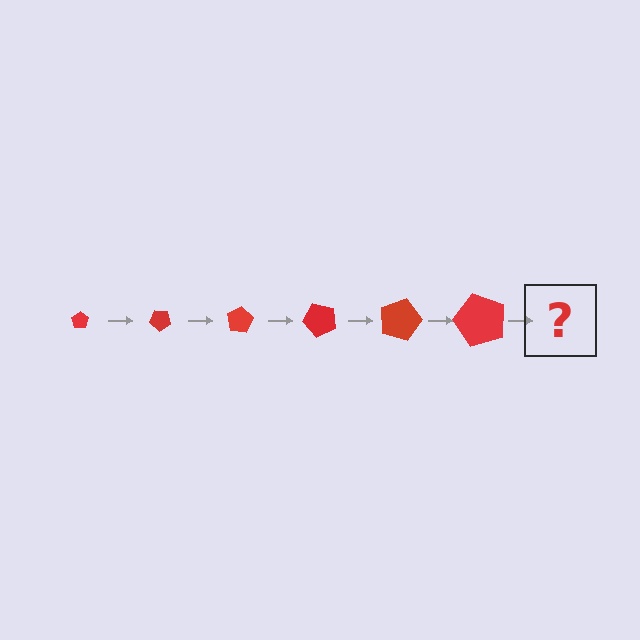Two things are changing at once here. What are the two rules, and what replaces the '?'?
The two rules are that the pentagon grows larger each step and it rotates 40 degrees each step. The '?' should be a pentagon, larger than the previous one and rotated 240 degrees from the start.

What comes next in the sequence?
The next element should be a pentagon, larger than the previous one and rotated 240 degrees from the start.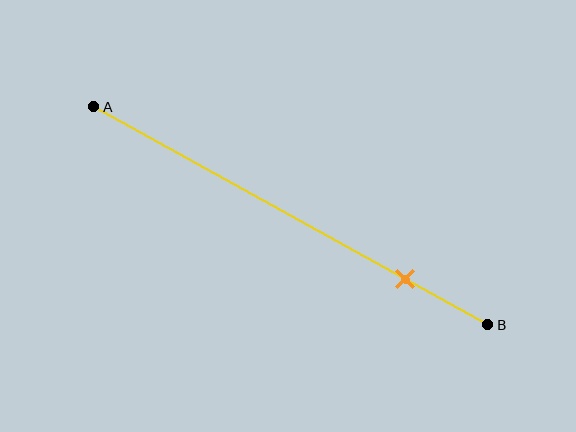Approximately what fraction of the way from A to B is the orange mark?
The orange mark is approximately 80% of the way from A to B.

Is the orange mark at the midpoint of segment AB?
No, the mark is at about 80% from A, not at the 50% midpoint.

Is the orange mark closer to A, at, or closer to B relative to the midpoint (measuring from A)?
The orange mark is closer to point B than the midpoint of segment AB.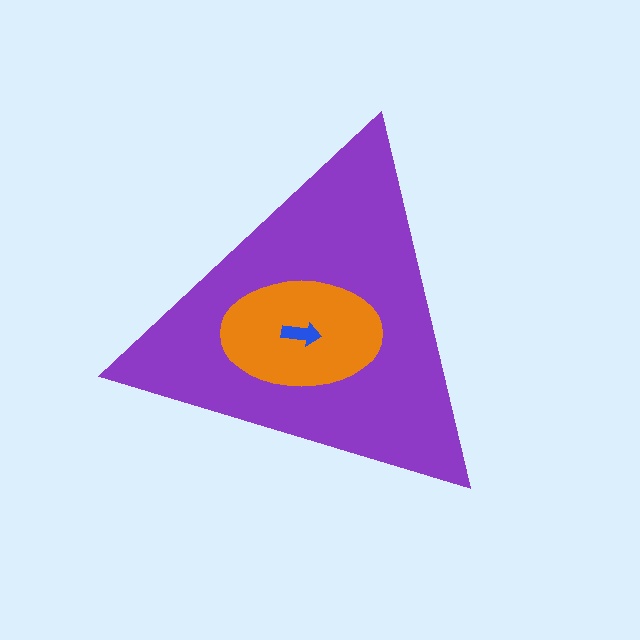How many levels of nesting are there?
3.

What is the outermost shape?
The purple triangle.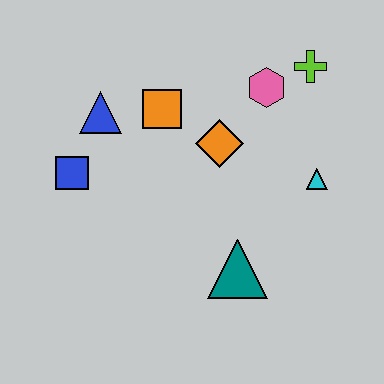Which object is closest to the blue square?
The blue triangle is closest to the blue square.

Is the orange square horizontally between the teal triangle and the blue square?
Yes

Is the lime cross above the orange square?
Yes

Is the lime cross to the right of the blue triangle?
Yes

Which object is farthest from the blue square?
The lime cross is farthest from the blue square.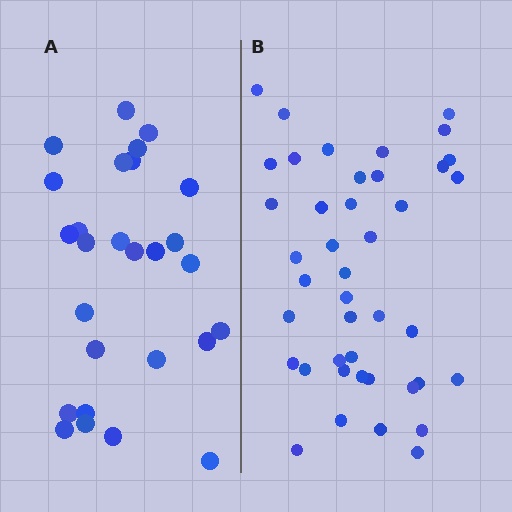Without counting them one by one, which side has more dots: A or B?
Region B (the right region) has more dots.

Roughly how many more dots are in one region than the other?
Region B has approximately 15 more dots than region A.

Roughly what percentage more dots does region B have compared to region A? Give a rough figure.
About 55% more.